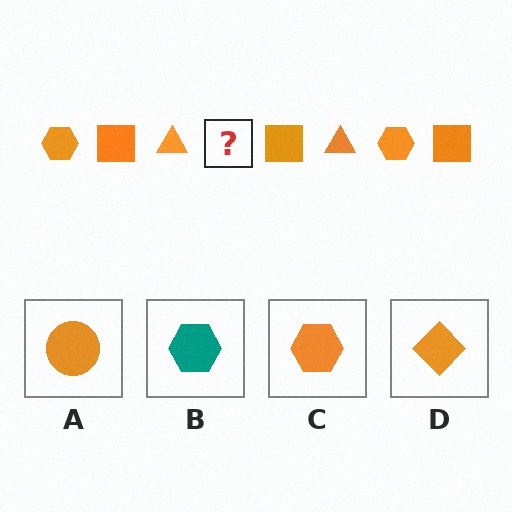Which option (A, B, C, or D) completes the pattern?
C.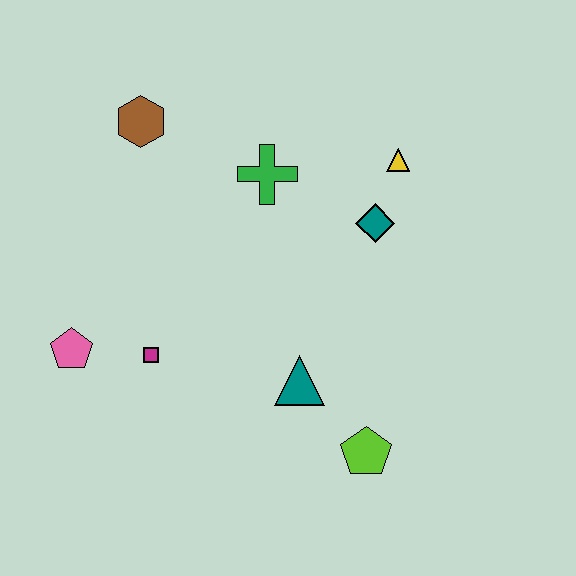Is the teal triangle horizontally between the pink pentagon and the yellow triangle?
Yes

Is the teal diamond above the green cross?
No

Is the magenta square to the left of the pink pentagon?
No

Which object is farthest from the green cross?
The lime pentagon is farthest from the green cross.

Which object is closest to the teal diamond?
The yellow triangle is closest to the teal diamond.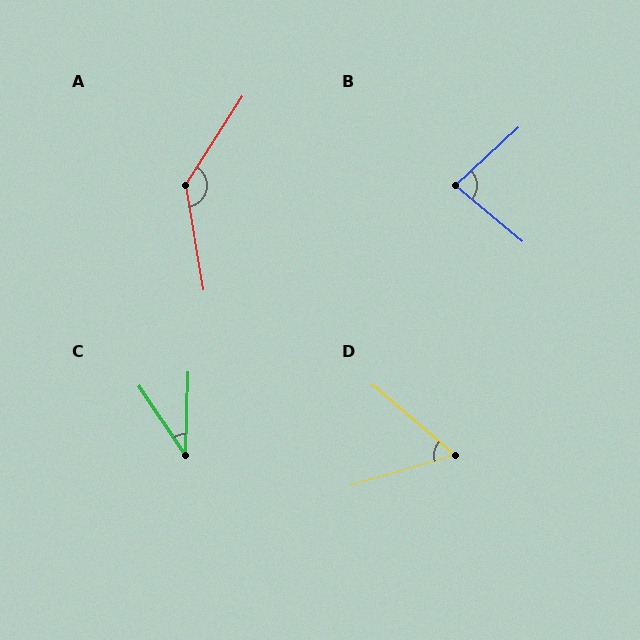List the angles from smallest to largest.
C (36°), D (57°), B (82°), A (137°).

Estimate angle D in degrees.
Approximately 57 degrees.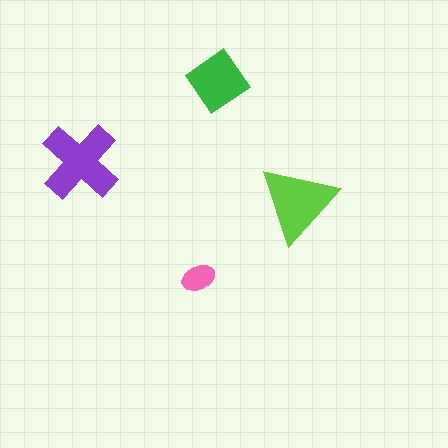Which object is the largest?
The purple cross.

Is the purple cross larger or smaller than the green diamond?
Larger.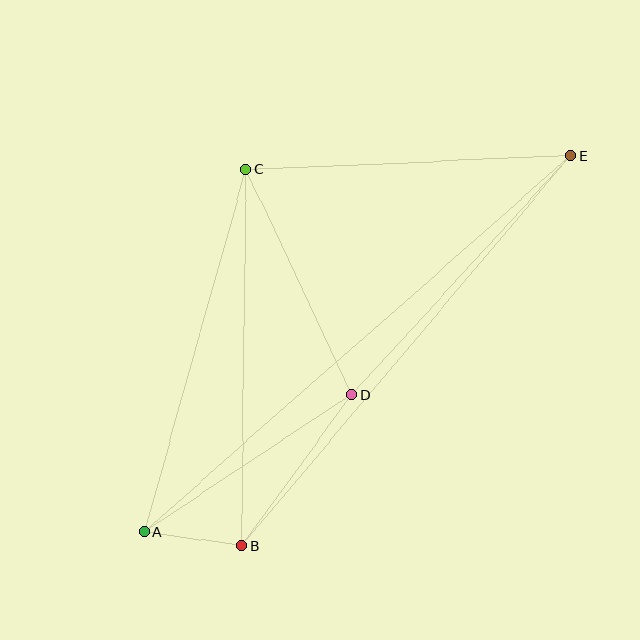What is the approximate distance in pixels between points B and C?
The distance between B and C is approximately 376 pixels.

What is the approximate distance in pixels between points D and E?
The distance between D and E is approximately 324 pixels.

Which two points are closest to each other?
Points A and B are closest to each other.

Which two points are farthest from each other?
Points A and E are farthest from each other.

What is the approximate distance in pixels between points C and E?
The distance between C and E is approximately 325 pixels.